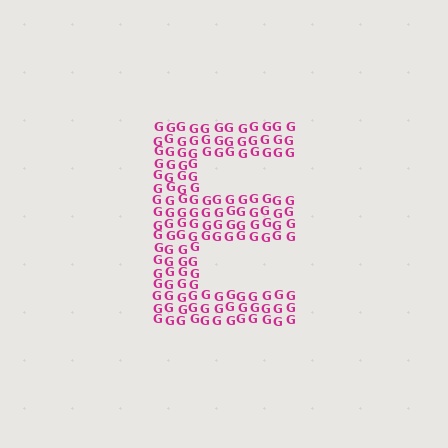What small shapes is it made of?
It is made of small letter G's.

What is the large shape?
The large shape is the letter E.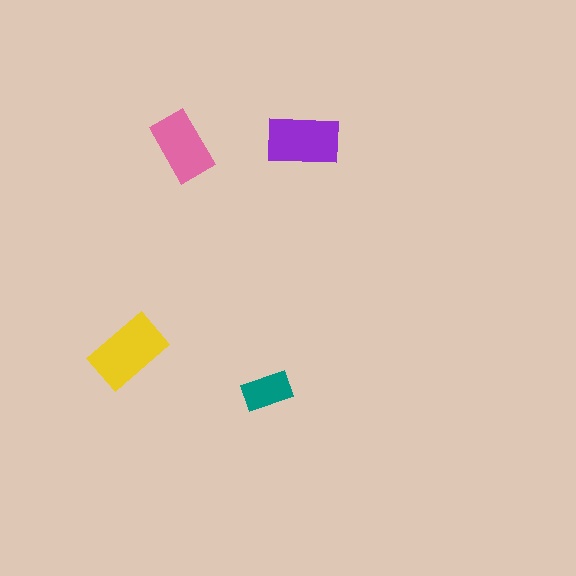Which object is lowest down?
The teal rectangle is bottommost.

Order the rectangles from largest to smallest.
the yellow one, the purple one, the pink one, the teal one.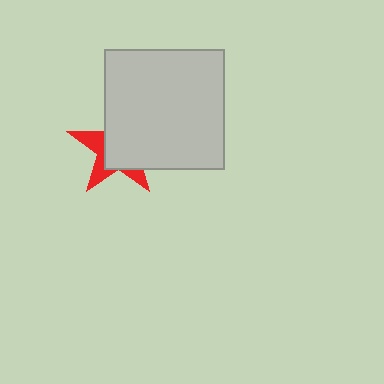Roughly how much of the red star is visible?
A small part of it is visible (roughly 35%).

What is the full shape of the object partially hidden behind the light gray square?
The partially hidden object is a red star.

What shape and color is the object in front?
The object in front is a light gray square.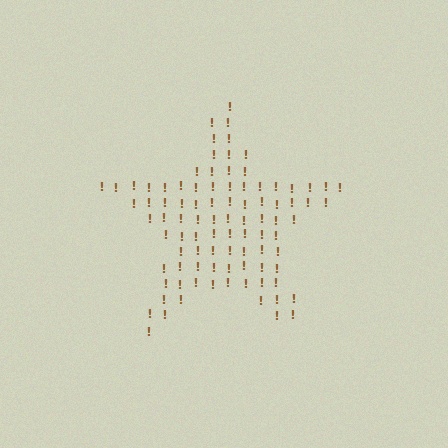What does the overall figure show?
The overall figure shows a star.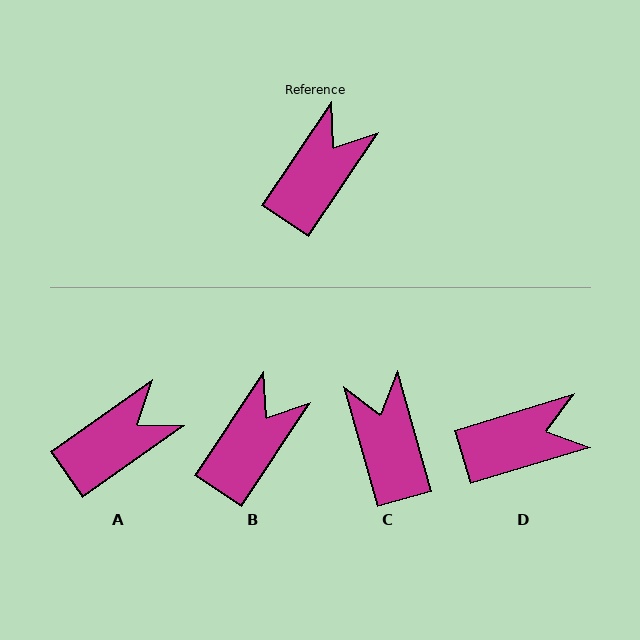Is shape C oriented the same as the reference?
No, it is off by about 49 degrees.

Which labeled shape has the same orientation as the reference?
B.